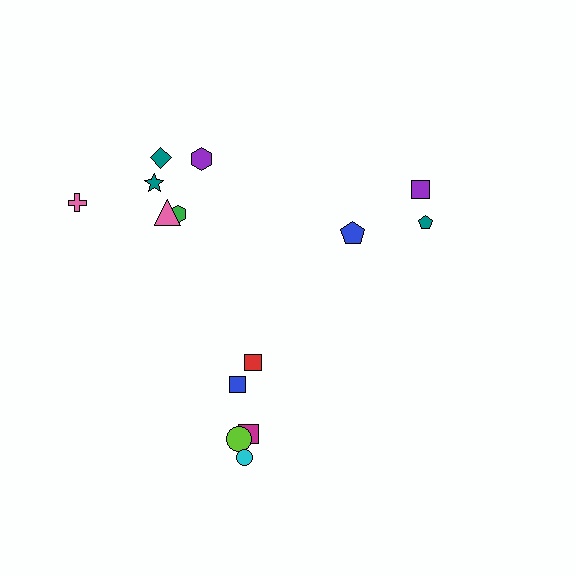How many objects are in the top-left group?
There are 6 objects.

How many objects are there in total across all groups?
There are 14 objects.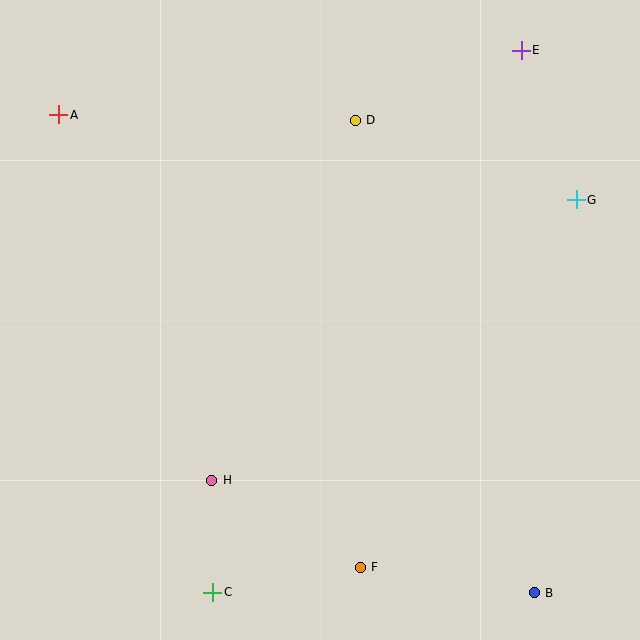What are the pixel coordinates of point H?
Point H is at (212, 480).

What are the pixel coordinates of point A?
Point A is at (59, 115).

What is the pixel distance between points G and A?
The distance between G and A is 525 pixels.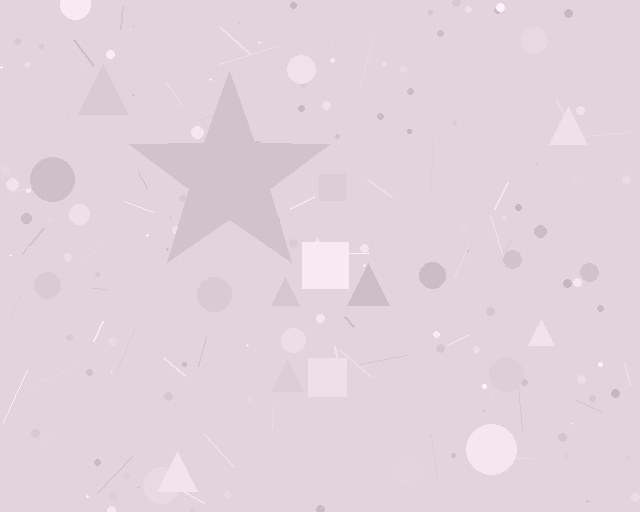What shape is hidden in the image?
A star is hidden in the image.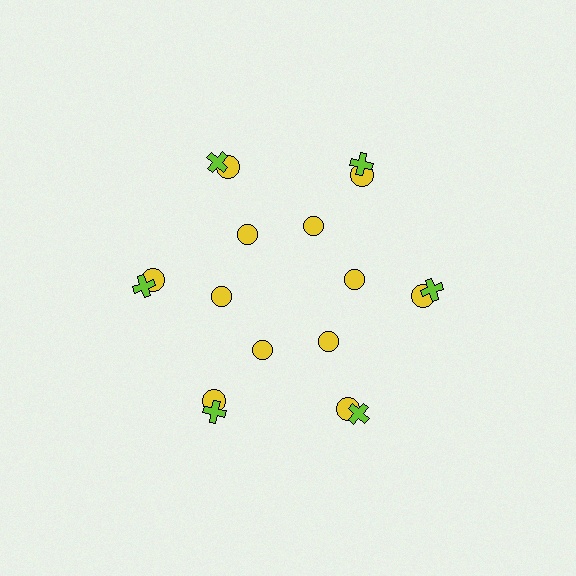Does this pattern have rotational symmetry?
Yes, this pattern has 6-fold rotational symmetry. It looks the same after rotating 60 degrees around the center.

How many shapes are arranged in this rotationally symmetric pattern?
There are 18 shapes, arranged in 6 groups of 3.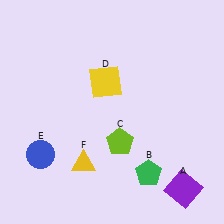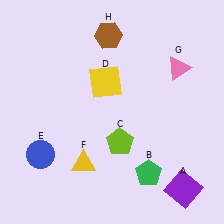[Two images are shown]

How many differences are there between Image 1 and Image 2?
There are 2 differences between the two images.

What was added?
A pink triangle (G), a brown hexagon (H) were added in Image 2.